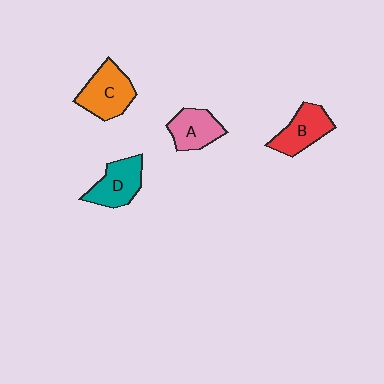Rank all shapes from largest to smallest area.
From largest to smallest: C (orange), D (teal), B (red), A (pink).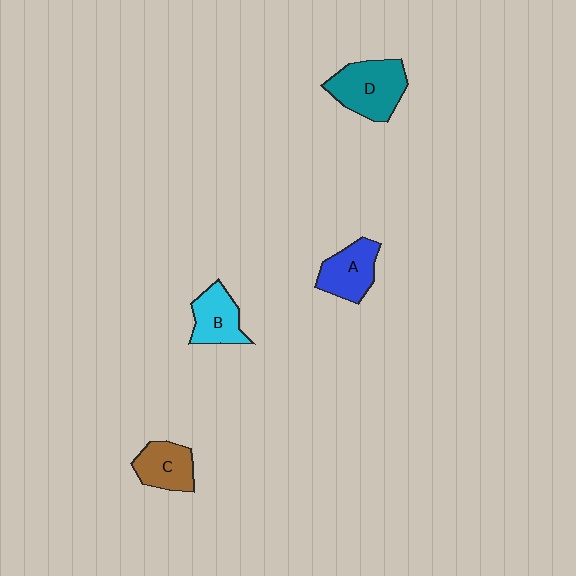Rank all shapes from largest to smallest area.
From largest to smallest: D (teal), A (blue), C (brown), B (cyan).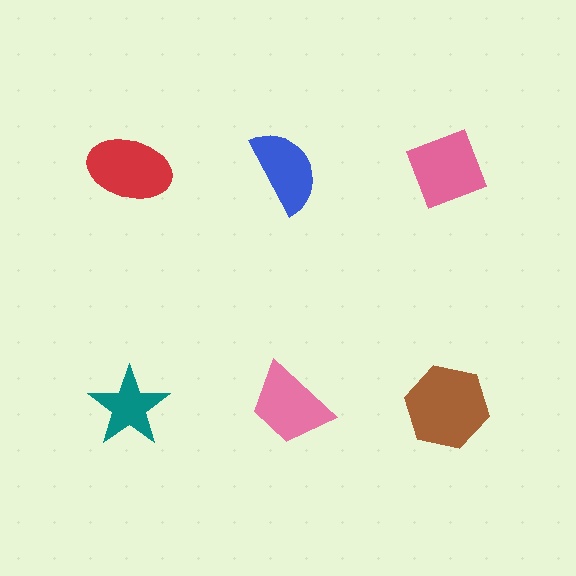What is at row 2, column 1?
A teal star.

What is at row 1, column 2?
A blue semicircle.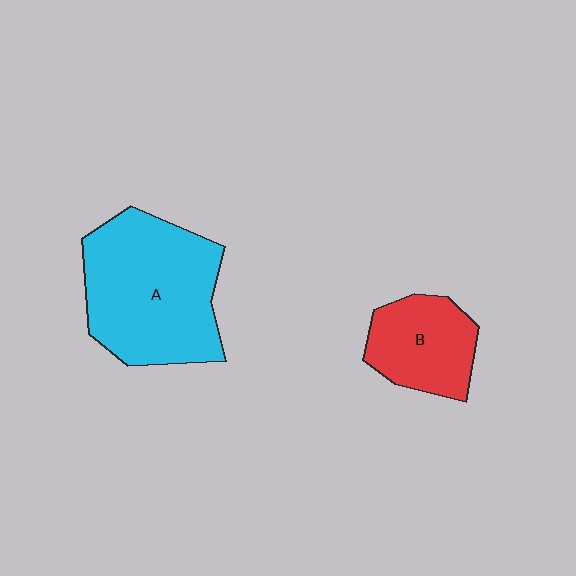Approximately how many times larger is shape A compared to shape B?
Approximately 2.0 times.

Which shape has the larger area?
Shape A (cyan).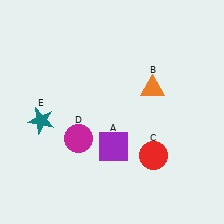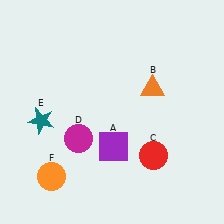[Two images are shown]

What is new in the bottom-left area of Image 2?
An orange circle (F) was added in the bottom-left area of Image 2.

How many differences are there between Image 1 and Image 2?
There is 1 difference between the two images.